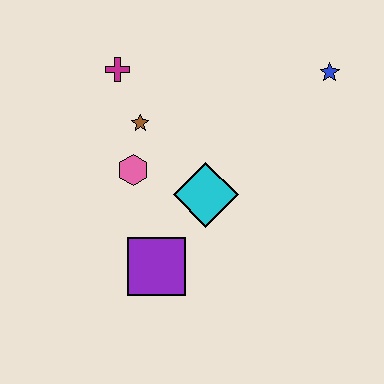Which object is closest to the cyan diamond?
The pink hexagon is closest to the cyan diamond.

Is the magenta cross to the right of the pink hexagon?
No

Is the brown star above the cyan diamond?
Yes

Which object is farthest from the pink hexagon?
The blue star is farthest from the pink hexagon.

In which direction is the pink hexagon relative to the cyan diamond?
The pink hexagon is to the left of the cyan diamond.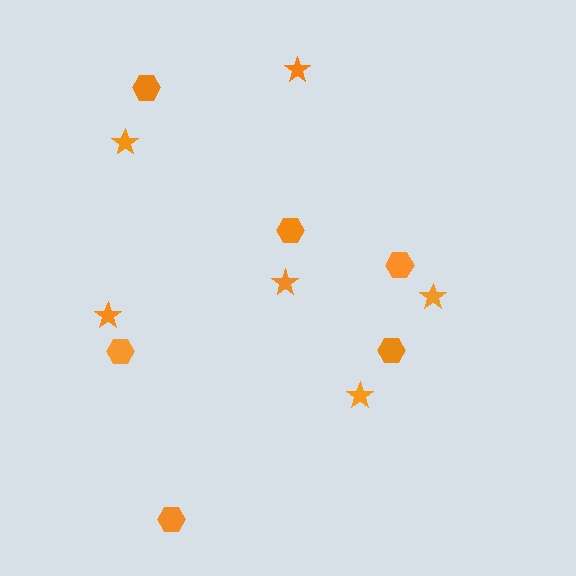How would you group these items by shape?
There are 2 groups: one group of stars (6) and one group of hexagons (6).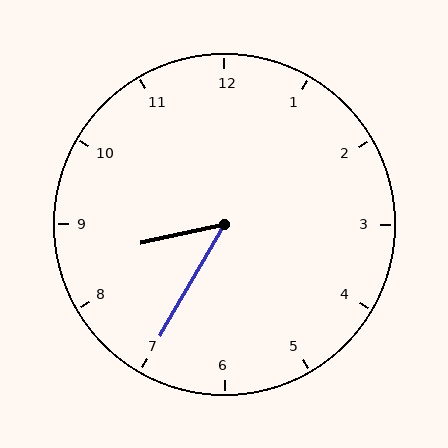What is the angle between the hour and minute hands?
Approximately 48 degrees.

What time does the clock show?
8:35.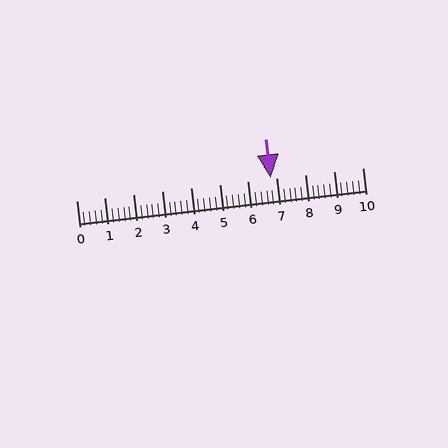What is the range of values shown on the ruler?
The ruler shows values from 0 to 10.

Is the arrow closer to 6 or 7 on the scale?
The arrow is closer to 7.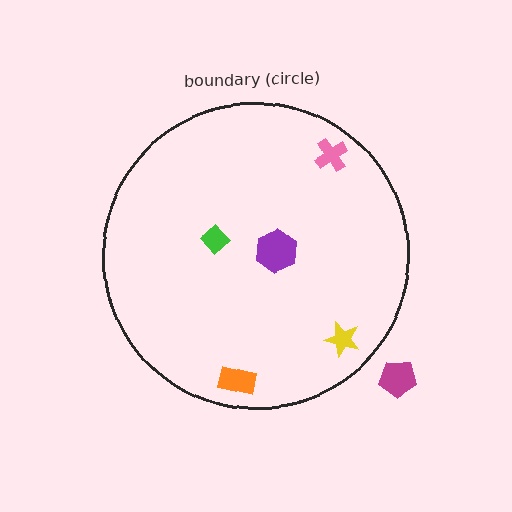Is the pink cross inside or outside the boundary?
Inside.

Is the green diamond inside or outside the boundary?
Inside.